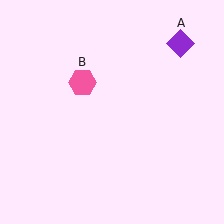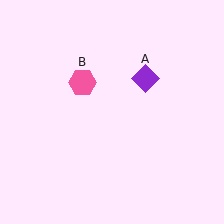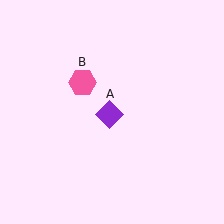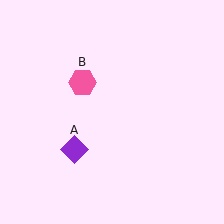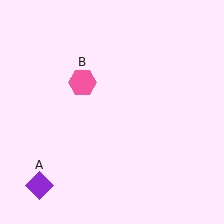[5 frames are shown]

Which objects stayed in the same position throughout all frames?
Pink hexagon (object B) remained stationary.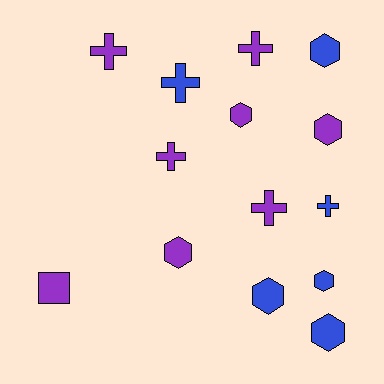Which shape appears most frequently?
Hexagon, with 7 objects.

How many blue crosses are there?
There are 2 blue crosses.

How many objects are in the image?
There are 14 objects.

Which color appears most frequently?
Purple, with 8 objects.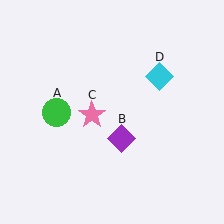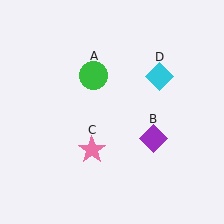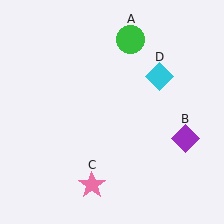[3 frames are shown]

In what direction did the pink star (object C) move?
The pink star (object C) moved down.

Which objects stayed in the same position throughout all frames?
Cyan diamond (object D) remained stationary.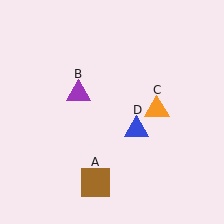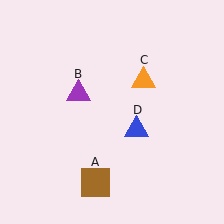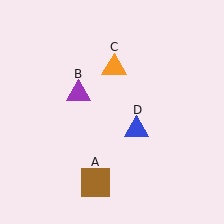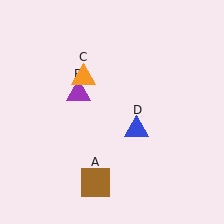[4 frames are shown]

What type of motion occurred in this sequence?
The orange triangle (object C) rotated counterclockwise around the center of the scene.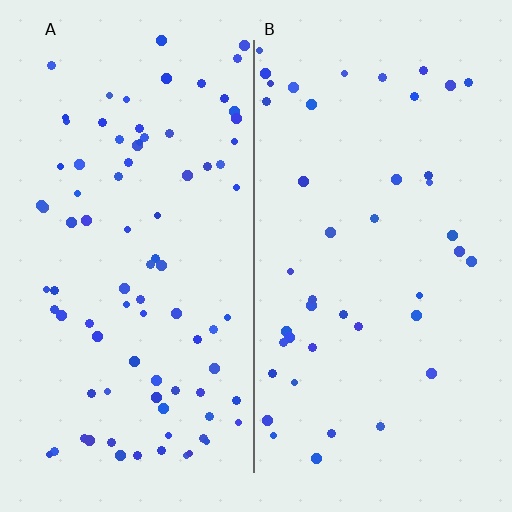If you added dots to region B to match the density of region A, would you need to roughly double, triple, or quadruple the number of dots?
Approximately double.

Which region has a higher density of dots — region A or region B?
A (the left).